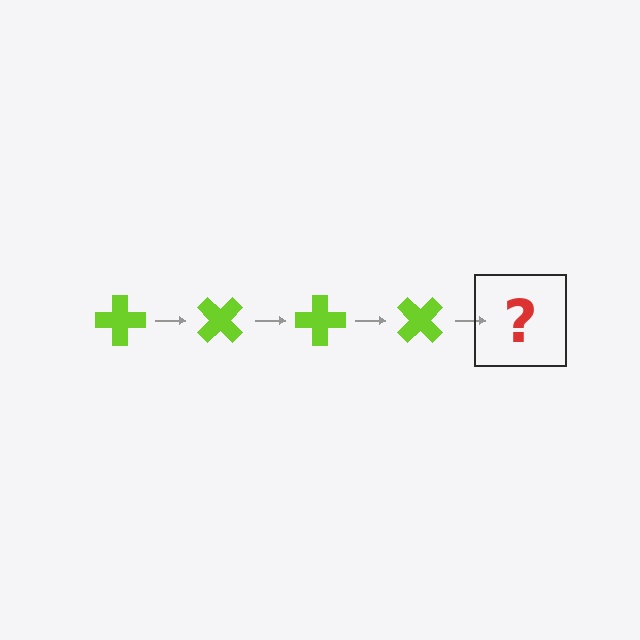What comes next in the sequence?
The next element should be a lime cross rotated 180 degrees.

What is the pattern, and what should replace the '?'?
The pattern is that the cross rotates 45 degrees each step. The '?' should be a lime cross rotated 180 degrees.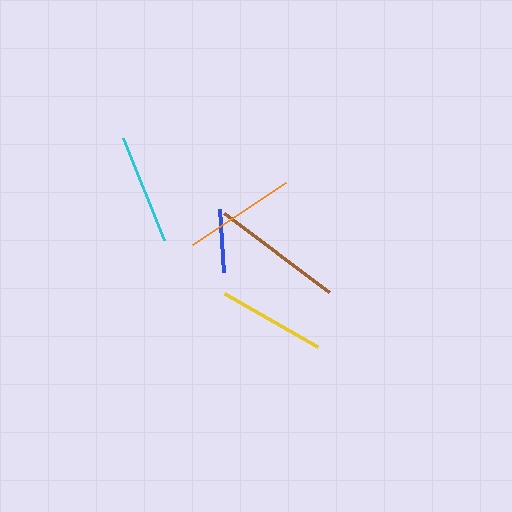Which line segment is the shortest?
The blue line is the shortest at approximately 63 pixels.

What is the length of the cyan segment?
The cyan segment is approximately 110 pixels long.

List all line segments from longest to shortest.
From longest to shortest: brown, orange, cyan, yellow, blue.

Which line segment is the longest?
The brown line is the longest at approximately 132 pixels.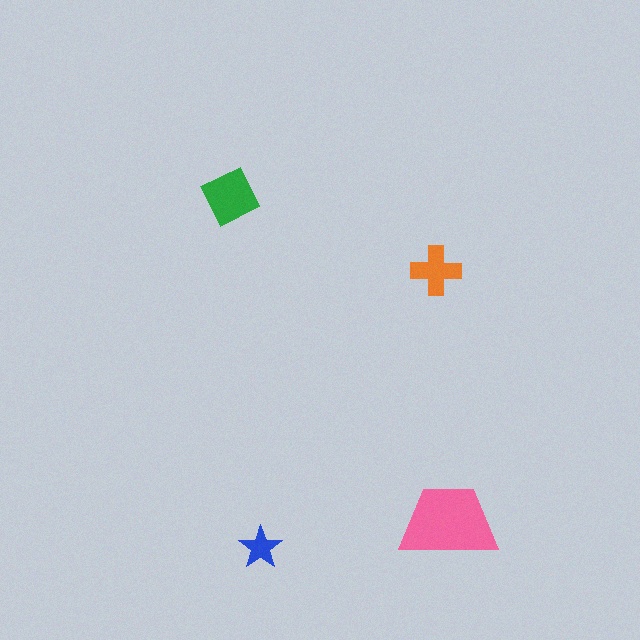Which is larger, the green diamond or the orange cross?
The green diamond.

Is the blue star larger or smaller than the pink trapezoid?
Smaller.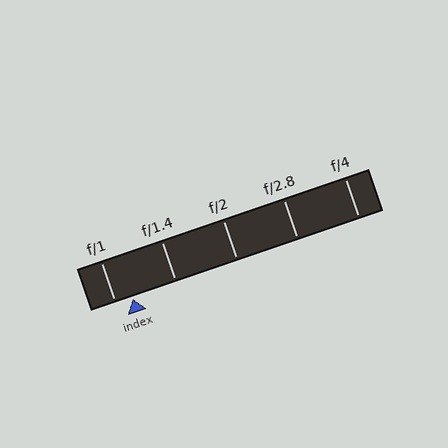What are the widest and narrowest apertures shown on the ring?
The widest aperture shown is f/1 and the narrowest is f/4.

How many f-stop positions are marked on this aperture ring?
There are 5 f-stop positions marked.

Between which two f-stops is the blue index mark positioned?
The index mark is between f/1 and f/1.4.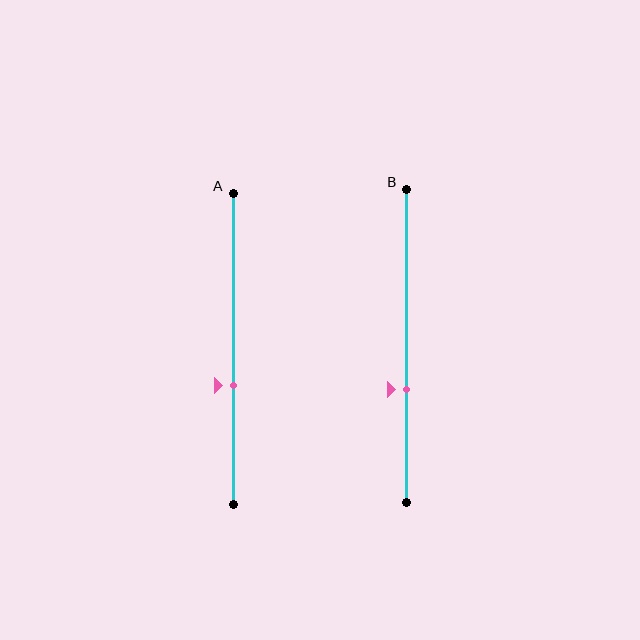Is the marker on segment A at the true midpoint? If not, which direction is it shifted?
No, the marker on segment A is shifted downward by about 12% of the segment length.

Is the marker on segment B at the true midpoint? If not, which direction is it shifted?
No, the marker on segment B is shifted downward by about 14% of the segment length.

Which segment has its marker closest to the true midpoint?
Segment A has its marker closest to the true midpoint.